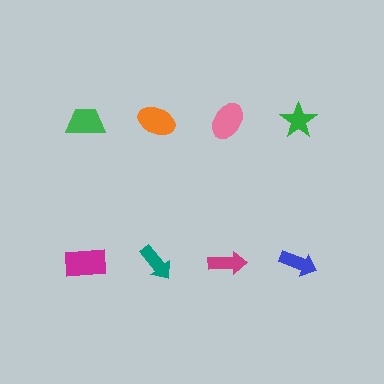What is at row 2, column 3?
A magenta arrow.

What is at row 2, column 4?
A blue arrow.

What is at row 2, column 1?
A magenta rectangle.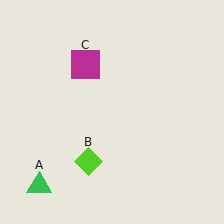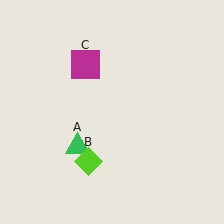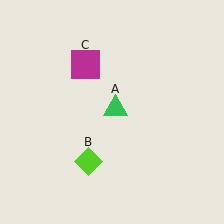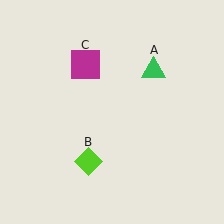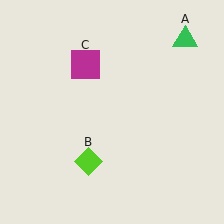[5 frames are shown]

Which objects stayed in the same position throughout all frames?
Lime diamond (object B) and magenta square (object C) remained stationary.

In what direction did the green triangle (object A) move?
The green triangle (object A) moved up and to the right.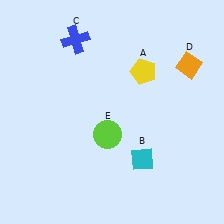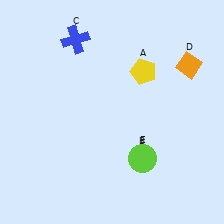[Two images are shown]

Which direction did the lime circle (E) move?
The lime circle (E) moved right.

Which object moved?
The lime circle (E) moved right.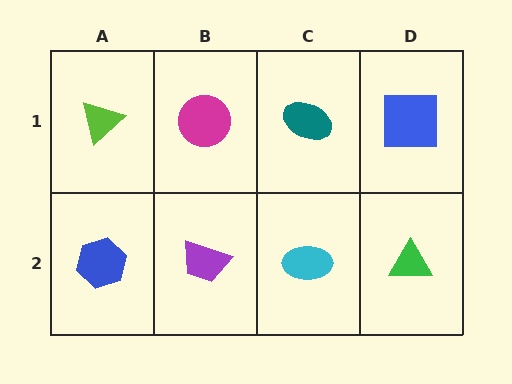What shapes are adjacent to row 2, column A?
A lime triangle (row 1, column A), a purple trapezoid (row 2, column B).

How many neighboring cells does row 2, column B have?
3.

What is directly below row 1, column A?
A blue hexagon.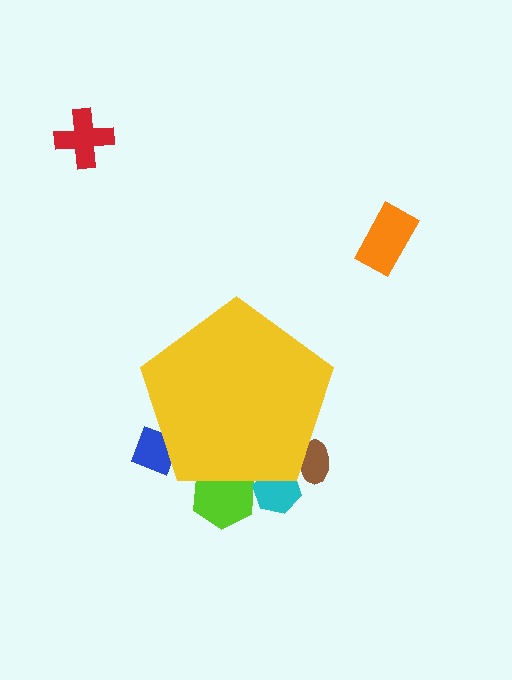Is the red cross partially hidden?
No, the red cross is fully visible.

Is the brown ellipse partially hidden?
Yes, the brown ellipse is partially hidden behind the yellow pentagon.